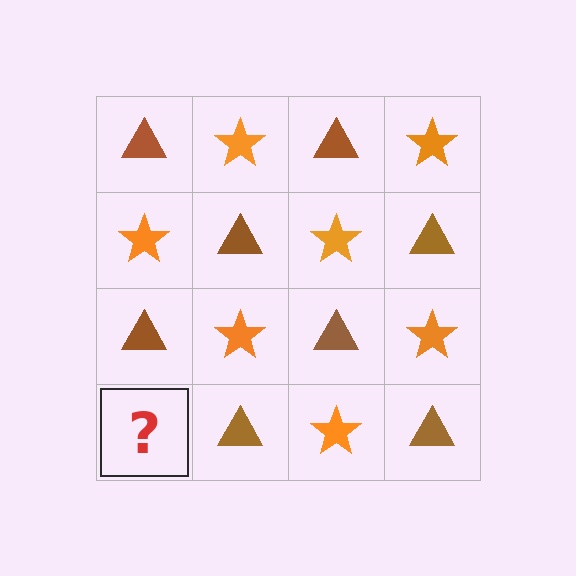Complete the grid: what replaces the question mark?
The question mark should be replaced with an orange star.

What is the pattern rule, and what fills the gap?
The rule is that it alternates brown triangle and orange star in a checkerboard pattern. The gap should be filled with an orange star.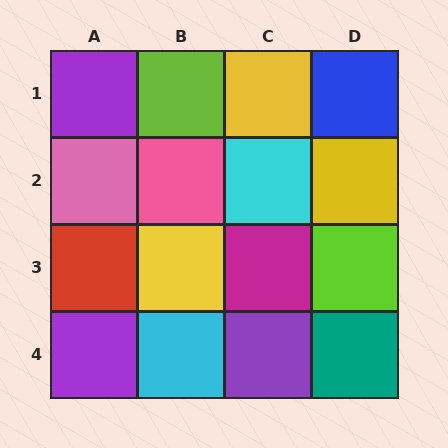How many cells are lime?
2 cells are lime.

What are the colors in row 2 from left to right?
Pink, pink, cyan, yellow.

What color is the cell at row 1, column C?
Yellow.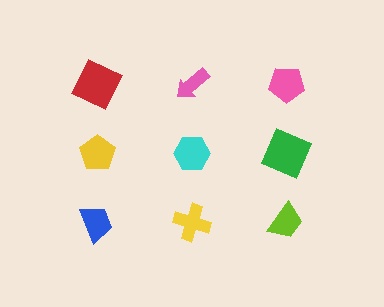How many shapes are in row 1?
3 shapes.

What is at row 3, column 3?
A lime trapezoid.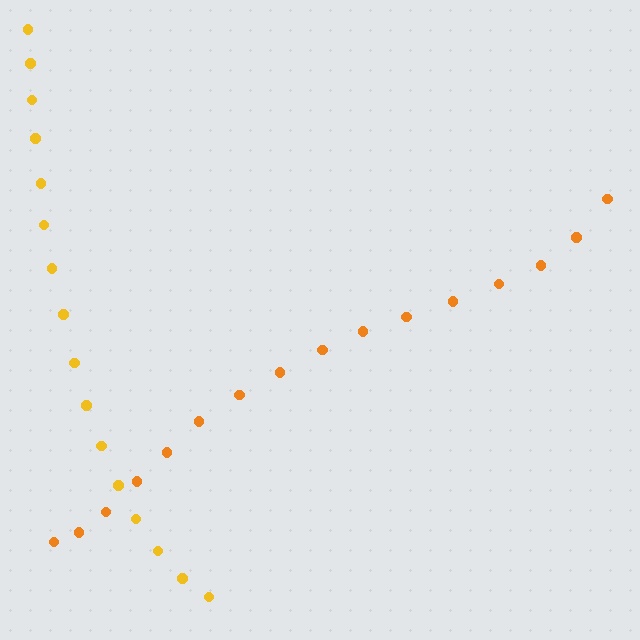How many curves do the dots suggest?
There are 2 distinct paths.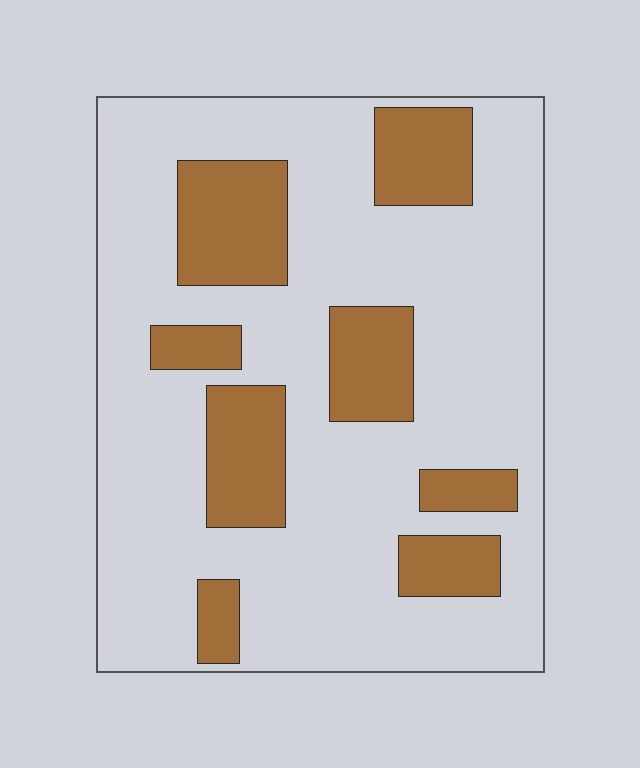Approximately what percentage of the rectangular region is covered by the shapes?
Approximately 25%.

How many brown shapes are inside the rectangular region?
8.